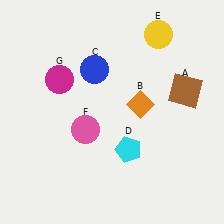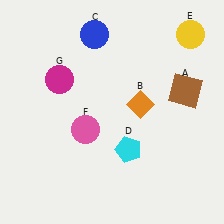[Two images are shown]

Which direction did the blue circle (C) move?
The blue circle (C) moved up.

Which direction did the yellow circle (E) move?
The yellow circle (E) moved right.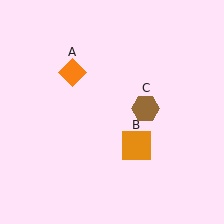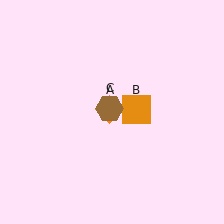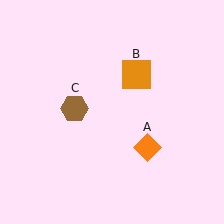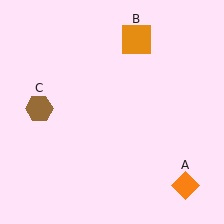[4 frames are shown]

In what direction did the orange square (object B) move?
The orange square (object B) moved up.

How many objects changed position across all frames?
3 objects changed position: orange diamond (object A), orange square (object B), brown hexagon (object C).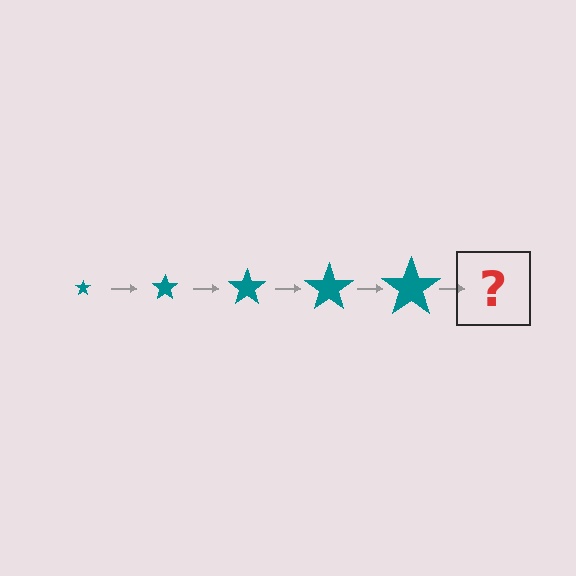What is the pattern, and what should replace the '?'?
The pattern is that the star gets progressively larger each step. The '?' should be a teal star, larger than the previous one.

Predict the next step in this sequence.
The next step is a teal star, larger than the previous one.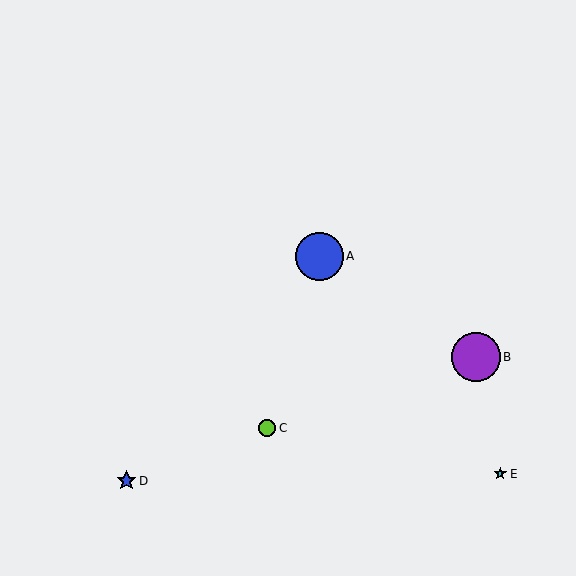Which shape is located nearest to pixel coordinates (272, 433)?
The lime circle (labeled C) at (267, 428) is nearest to that location.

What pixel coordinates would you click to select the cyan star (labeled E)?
Click at (500, 474) to select the cyan star E.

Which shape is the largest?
The purple circle (labeled B) is the largest.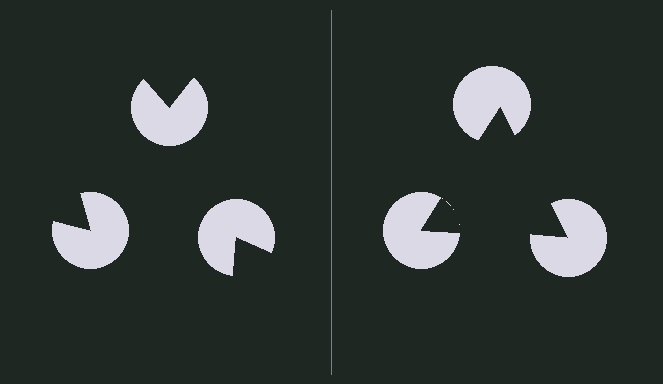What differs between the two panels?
The pac-man discs are positioned identically on both sides; only the wedge orientations differ. On the right they align to a triangle; on the left they are misaligned.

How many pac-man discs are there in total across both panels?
6 — 3 on each side.